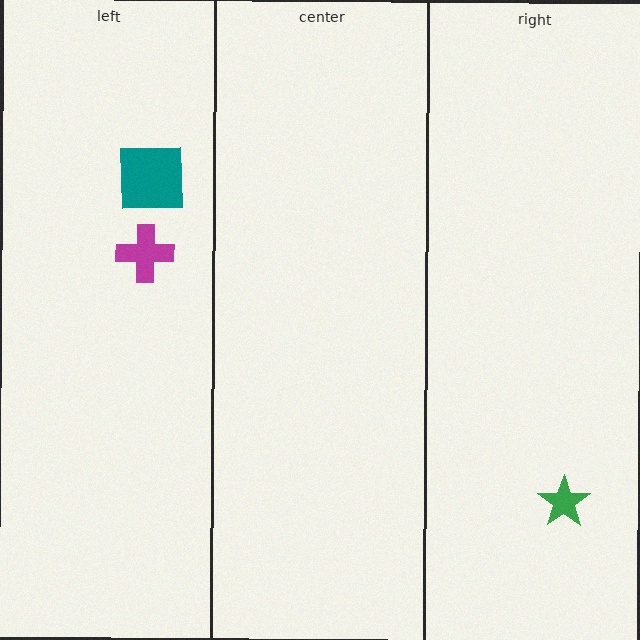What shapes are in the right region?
The green star.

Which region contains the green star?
The right region.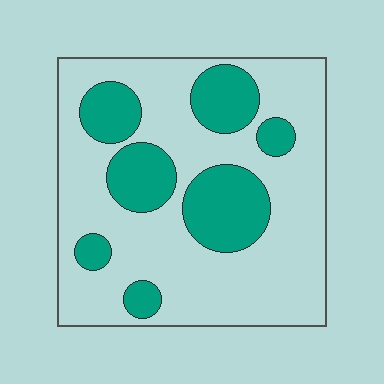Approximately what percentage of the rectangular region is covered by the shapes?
Approximately 30%.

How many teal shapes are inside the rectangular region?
7.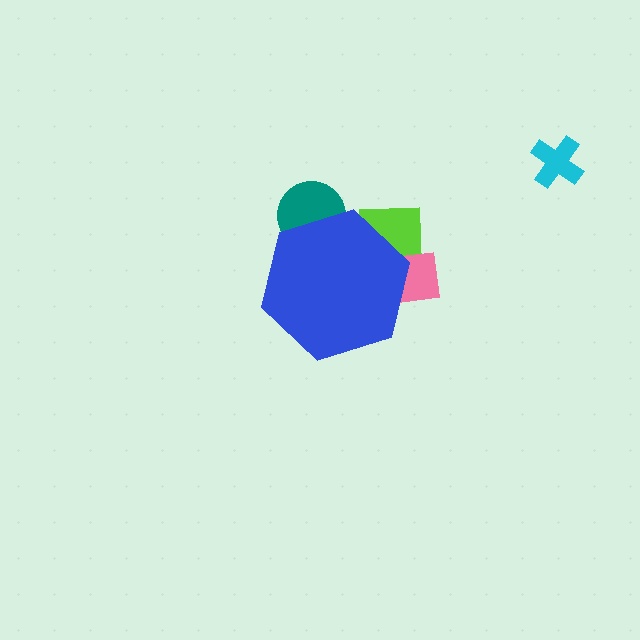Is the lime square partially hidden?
Yes, the lime square is partially hidden behind the blue hexagon.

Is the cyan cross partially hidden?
No, the cyan cross is fully visible.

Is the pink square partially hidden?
Yes, the pink square is partially hidden behind the blue hexagon.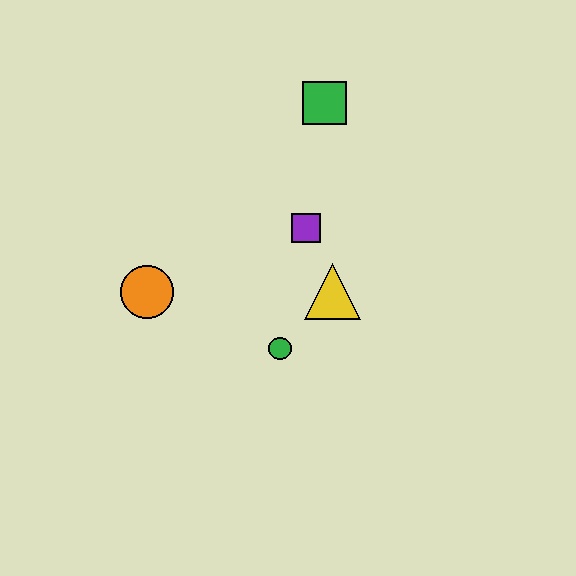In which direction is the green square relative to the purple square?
The green square is above the purple square.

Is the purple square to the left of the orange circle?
No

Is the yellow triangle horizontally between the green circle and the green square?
No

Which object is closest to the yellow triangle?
The purple square is closest to the yellow triangle.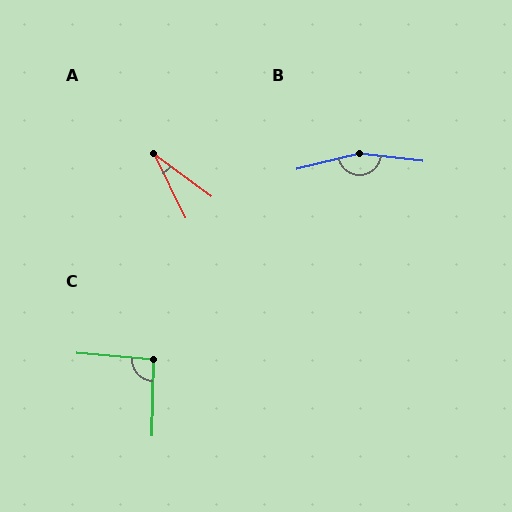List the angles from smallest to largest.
A (28°), C (94°), B (159°).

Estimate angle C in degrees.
Approximately 94 degrees.